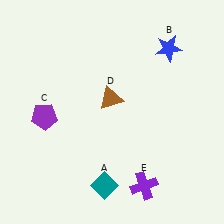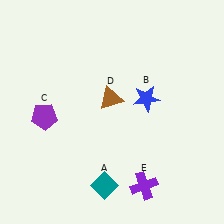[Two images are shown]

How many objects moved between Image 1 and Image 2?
1 object moved between the two images.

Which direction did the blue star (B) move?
The blue star (B) moved down.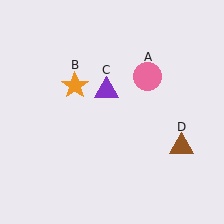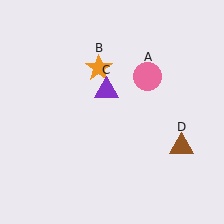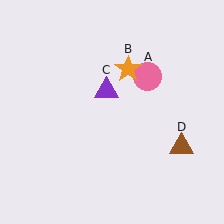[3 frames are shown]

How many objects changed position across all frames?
1 object changed position: orange star (object B).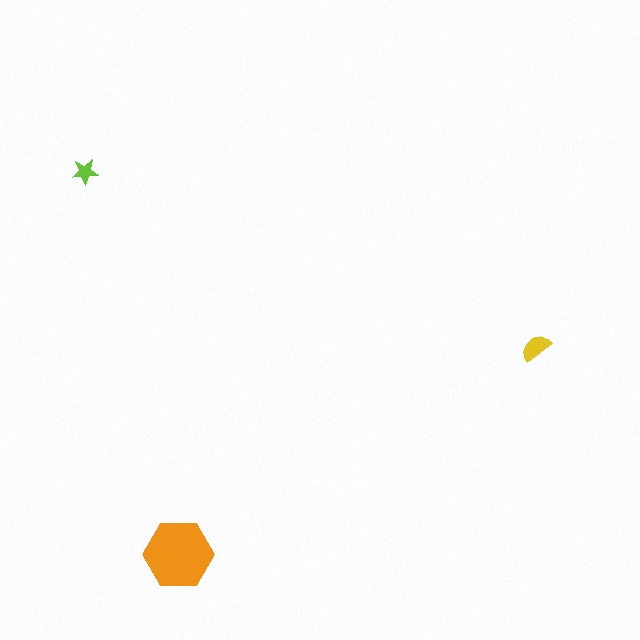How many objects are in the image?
There are 3 objects in the image.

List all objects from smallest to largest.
The lime star, the yellow semicircle, the orange hexagon.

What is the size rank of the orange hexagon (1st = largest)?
1st.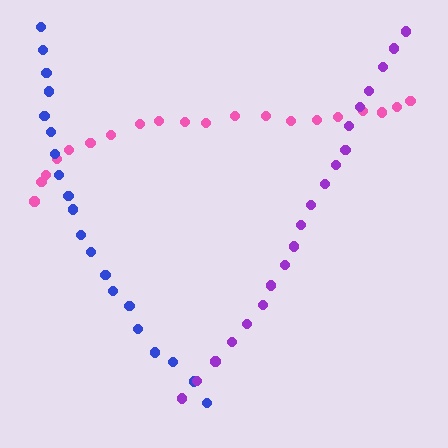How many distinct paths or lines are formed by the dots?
There are 3 distinct paths.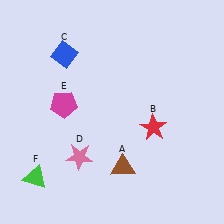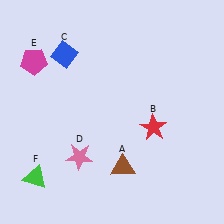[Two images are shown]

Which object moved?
The magenta pentagon (E) moved up.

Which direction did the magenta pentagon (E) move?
The magenta pentagon (E) moved up.